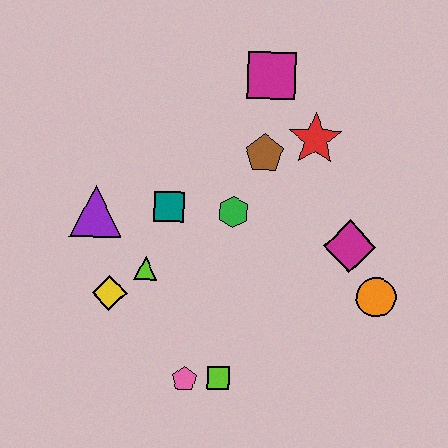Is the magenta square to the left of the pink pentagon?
No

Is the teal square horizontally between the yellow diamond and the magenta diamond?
Yes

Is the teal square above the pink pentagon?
Yes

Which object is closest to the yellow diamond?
The lime triangle is closest to the yellow diamond.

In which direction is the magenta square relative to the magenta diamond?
The magenta square is above the magenta diamond.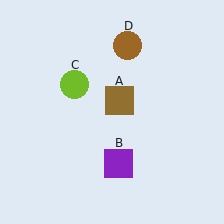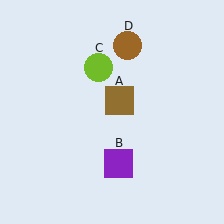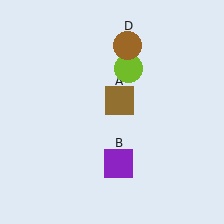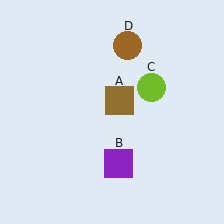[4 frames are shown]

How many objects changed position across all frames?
1 object changed position: lime circle (object C).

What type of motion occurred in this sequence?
The lime circle (object C) rotated clockwise around the center of the scene.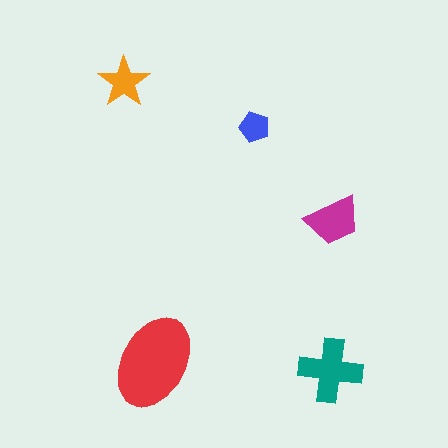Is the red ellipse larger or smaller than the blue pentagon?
Larger.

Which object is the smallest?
The blue pentagon.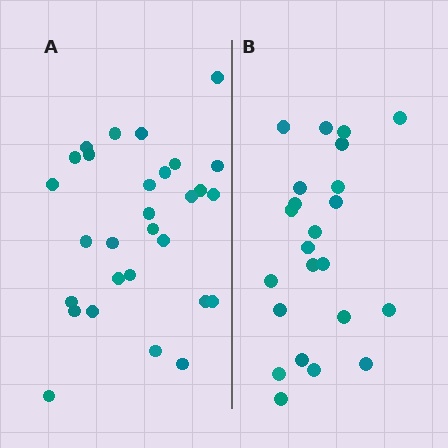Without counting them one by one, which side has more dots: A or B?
Region A (the left region) has more dots.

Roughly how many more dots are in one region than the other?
Region A has about 6 more dots than region B.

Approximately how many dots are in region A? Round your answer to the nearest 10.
About 30 dots. (The exact count is 29, which rounds to 30.)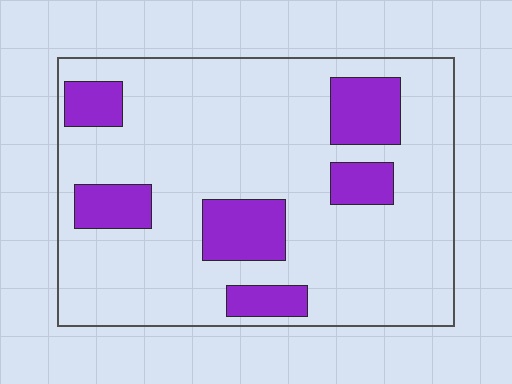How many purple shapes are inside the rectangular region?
6.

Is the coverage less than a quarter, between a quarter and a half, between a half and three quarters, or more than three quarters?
Less than a quarter.